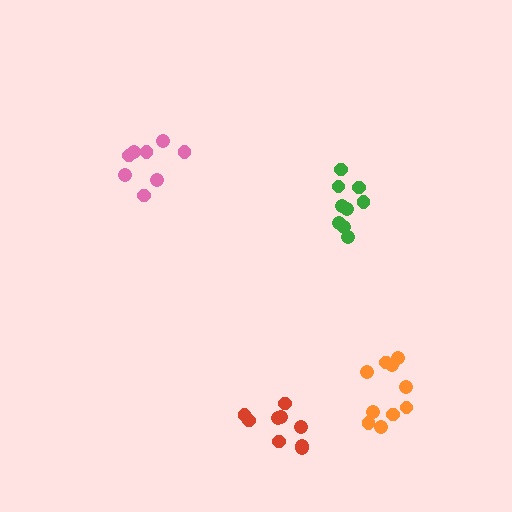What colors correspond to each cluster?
The clusters are colored: pink, green, red, orange.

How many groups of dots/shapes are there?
There are 4 groups.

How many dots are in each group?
Group 1: 8 dots, Group 2: 9 dots, Group 3: 9 dots, Group 4: 10 dots (36 total).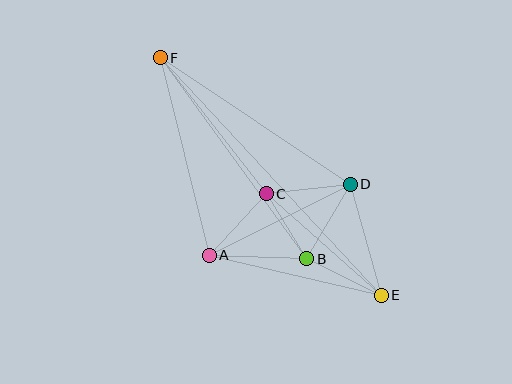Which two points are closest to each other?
Points B and C are closest to each other.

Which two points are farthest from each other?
Points E and F are farthest from each other.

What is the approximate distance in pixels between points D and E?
The distance between D and E is approximately 115 pixels.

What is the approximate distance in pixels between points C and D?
The distance between C and D is approximately 84 pixels.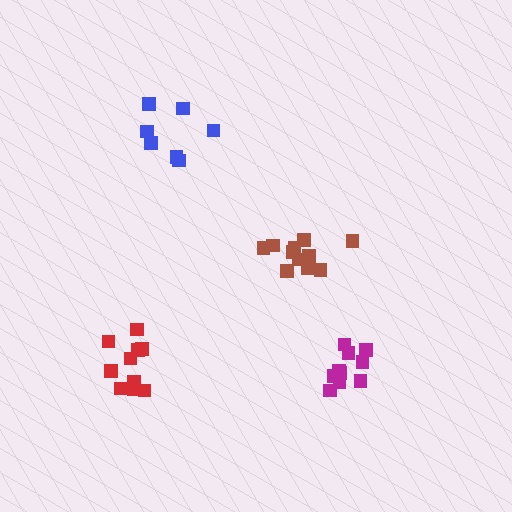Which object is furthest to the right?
The magenta cluster is rightmost.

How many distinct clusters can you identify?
There are 4 distinct clusters.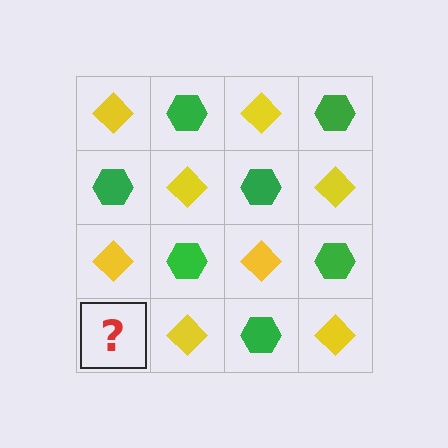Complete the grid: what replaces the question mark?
The question mark should be replaced with a green hexagon.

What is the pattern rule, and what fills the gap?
The rule is that it alternates yellow diamond and green hexagon in a checkerboard pattern. The gap should be filled with a green hexagon.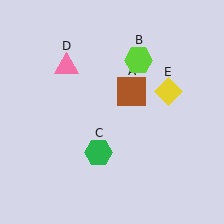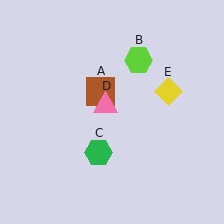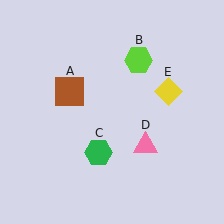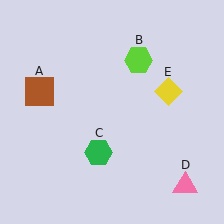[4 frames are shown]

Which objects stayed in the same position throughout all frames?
Lime hexagon (object B) and green hexagon (object C) and yellow diamond (object E) remained stationary.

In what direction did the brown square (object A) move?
The brown square (object A) moved left.